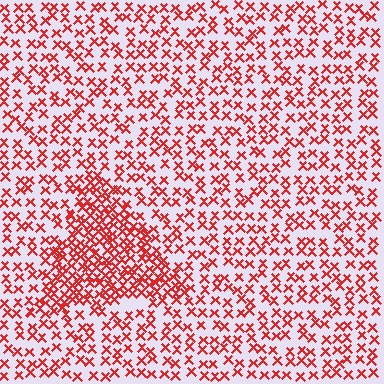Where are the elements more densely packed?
The elements are more densely packed inside the triangle boundary.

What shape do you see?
I see a triangle.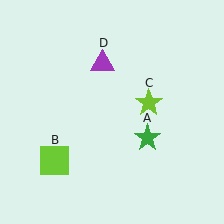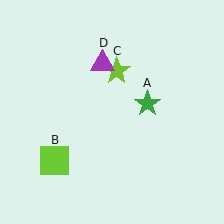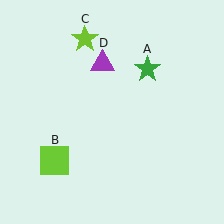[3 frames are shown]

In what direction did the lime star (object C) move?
The lime star (object C) moved up and to the left.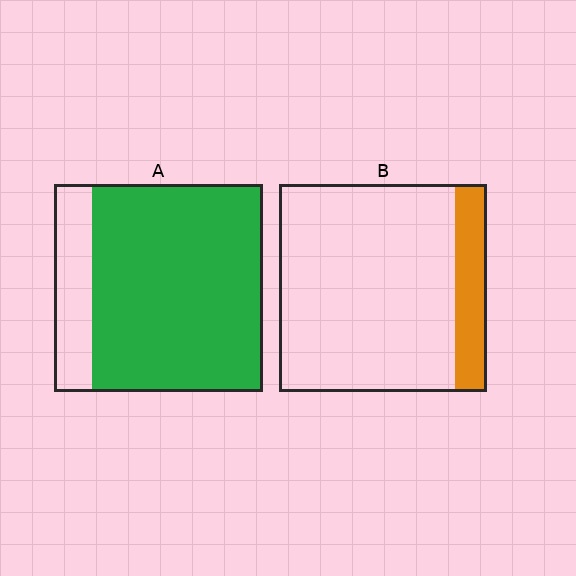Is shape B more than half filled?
No.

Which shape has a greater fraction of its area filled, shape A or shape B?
Shape A.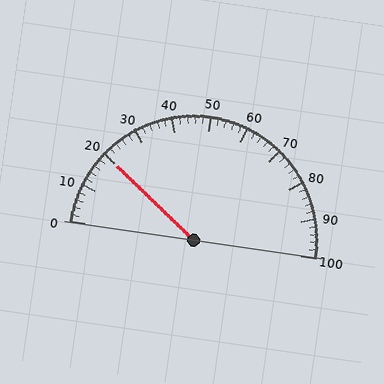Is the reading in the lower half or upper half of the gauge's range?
The reading is in the lower half of the range (0 to 100).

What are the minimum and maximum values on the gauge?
The gauge ranges from 0 to 100.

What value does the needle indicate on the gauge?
The needle indicates approximately 20.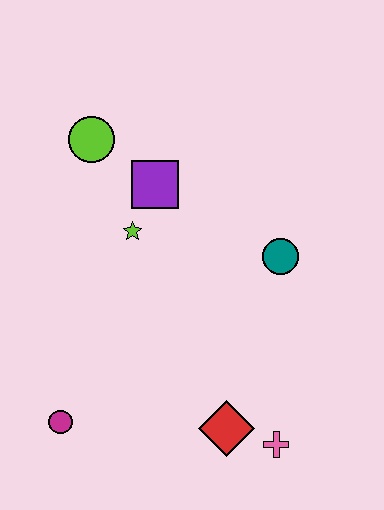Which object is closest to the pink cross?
The red diamond is closest to the pink cross.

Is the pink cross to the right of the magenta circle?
Yes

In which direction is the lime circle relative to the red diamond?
The lime circle is above the red diamond.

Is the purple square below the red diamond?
No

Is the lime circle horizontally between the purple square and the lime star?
No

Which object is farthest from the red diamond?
The lime circle is farthest from the red diamond.